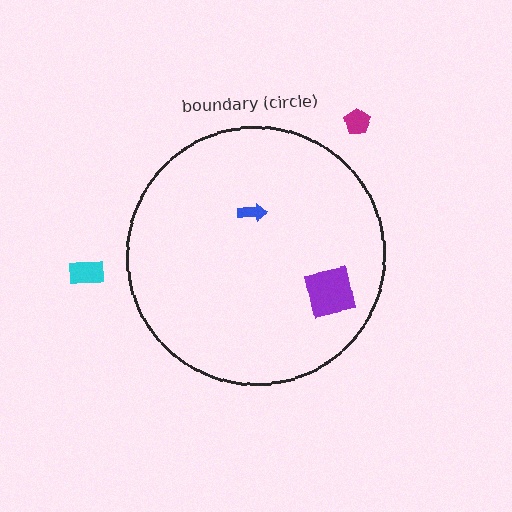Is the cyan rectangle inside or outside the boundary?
Outside.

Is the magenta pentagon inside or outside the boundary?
Outside.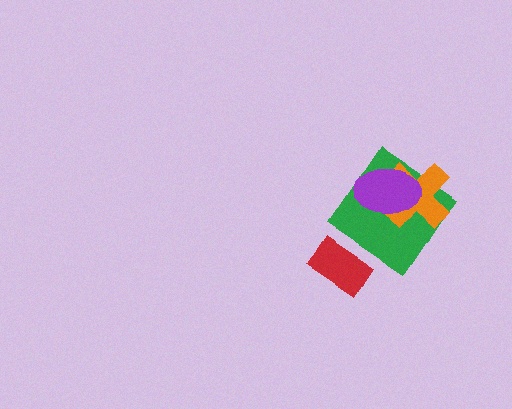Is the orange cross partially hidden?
Yes, it is partially covered by another shape.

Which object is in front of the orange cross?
The purple ellipse is in front of the orange cross.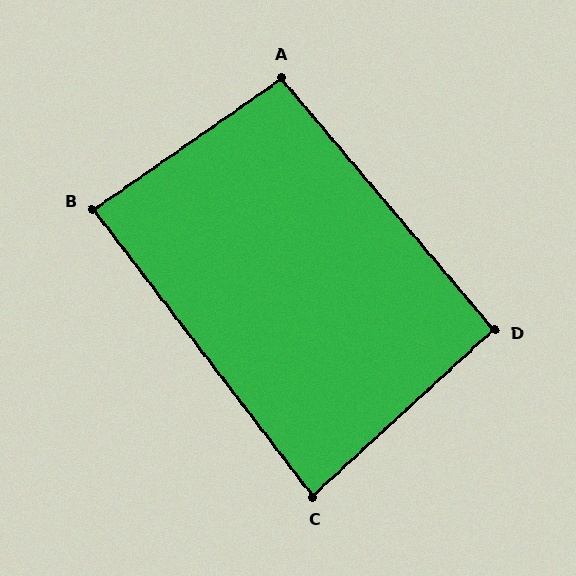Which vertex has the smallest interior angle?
C, at approximately 85 degrees.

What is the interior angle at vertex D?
Approximately 93 degrees (approximately right).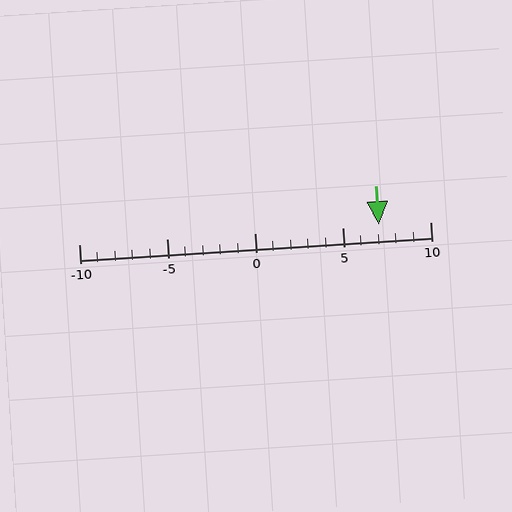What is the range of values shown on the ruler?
The ruler shows values from -10 to 10.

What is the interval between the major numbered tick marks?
The major tick marks are spaced 5 units apart.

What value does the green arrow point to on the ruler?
The green arrow points to approximately 7.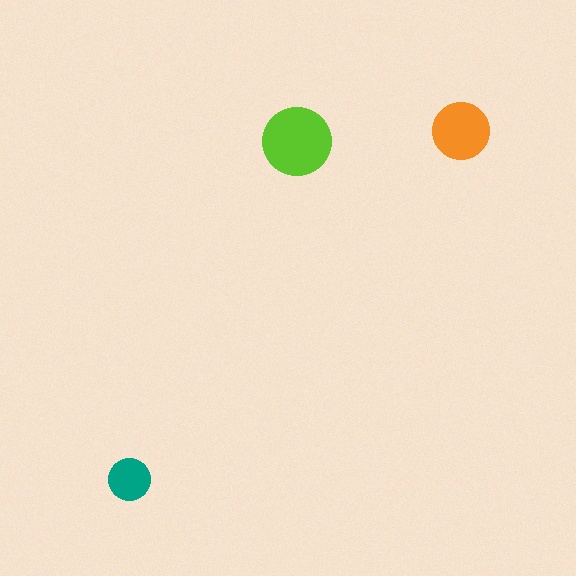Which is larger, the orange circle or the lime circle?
The lime one.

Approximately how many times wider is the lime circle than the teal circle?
About 1.5 times wider.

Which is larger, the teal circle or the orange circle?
The orange one.